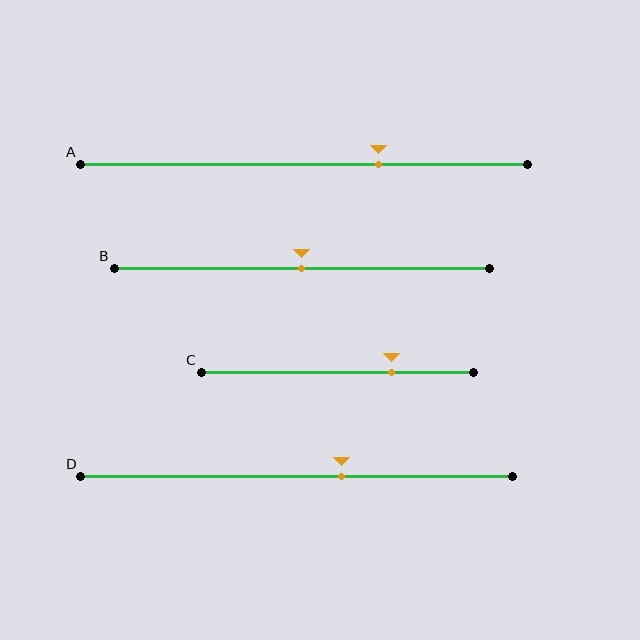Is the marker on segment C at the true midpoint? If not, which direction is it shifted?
No, the marker on segment C is shifted to the right by about 20% of the segment length.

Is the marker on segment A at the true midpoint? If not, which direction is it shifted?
No, the marker on segment A is shifted to the right by about 17% of the segment length.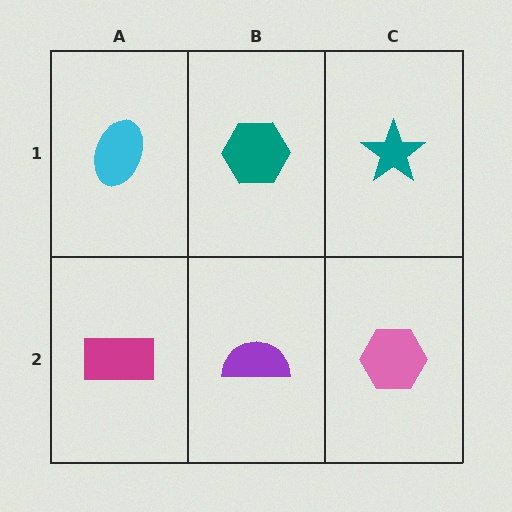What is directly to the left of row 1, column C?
A teal hexagon.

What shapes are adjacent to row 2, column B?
A teal hexagon (row 1, column B), a magenta rectangle (row 2, column A), a pink hexagon (row 2, column C).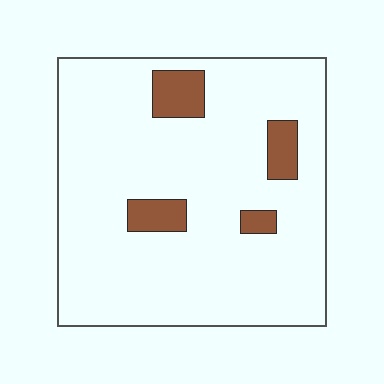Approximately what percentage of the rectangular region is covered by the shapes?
Approximately 10%.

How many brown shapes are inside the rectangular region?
4.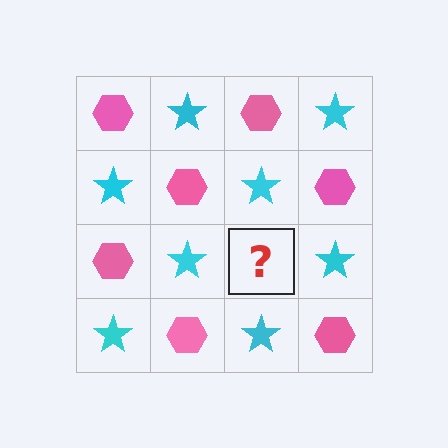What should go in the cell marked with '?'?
The missing cell should contain a pink hexagon.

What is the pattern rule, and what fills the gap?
The rule is that it alternates pink hexagon and cyan star in a checkerboard pattern. The gap should be filled with a pink hexagon.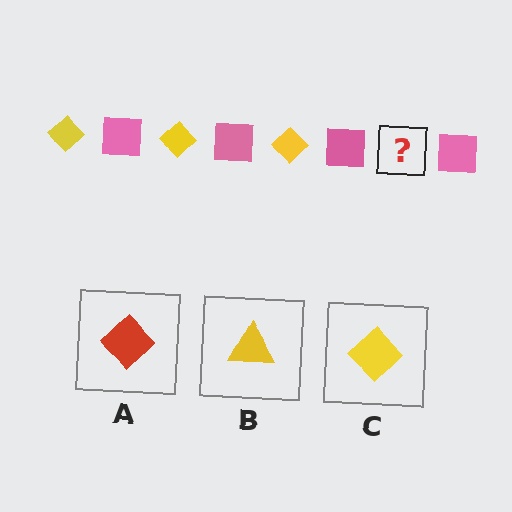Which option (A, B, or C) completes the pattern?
C.